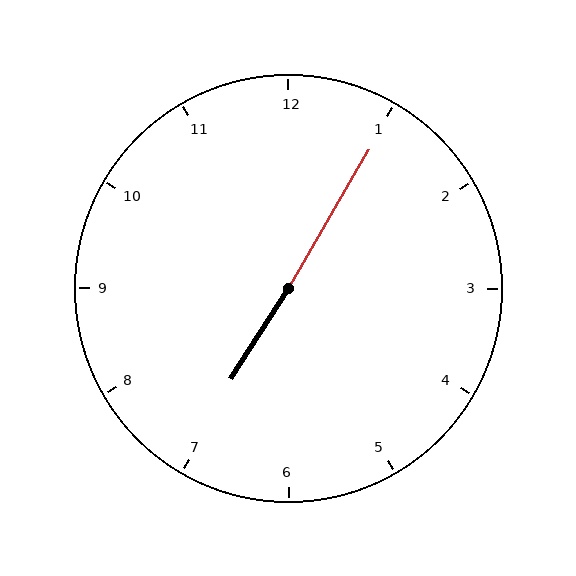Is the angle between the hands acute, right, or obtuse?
It is obtuse.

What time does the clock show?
7:05.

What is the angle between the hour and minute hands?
Approximately 178 degrees.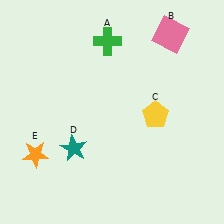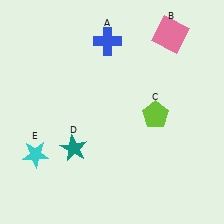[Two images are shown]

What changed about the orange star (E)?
In Image 1, E is orange. In Image 2, it changed to cyan.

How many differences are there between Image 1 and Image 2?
There are 3 differences between the two images.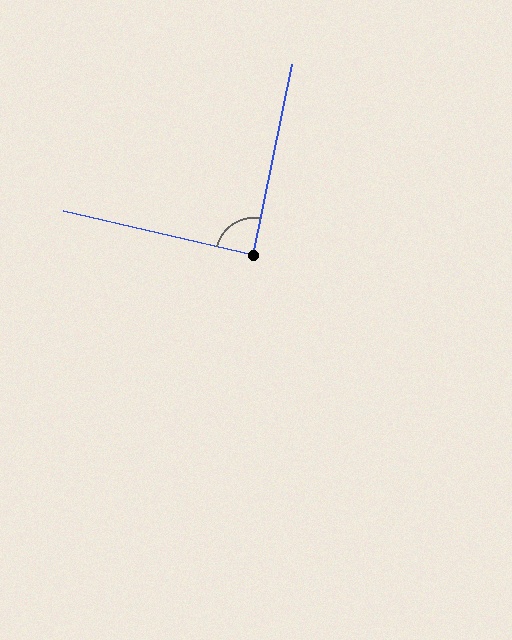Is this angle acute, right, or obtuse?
It is approximately a right angle.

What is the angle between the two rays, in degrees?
Approximately 88 degrees.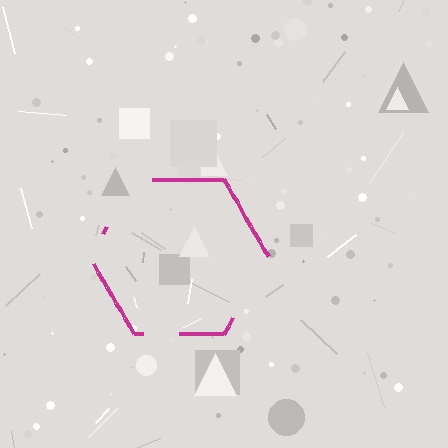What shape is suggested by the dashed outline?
The dashed outline suggests a hexagon.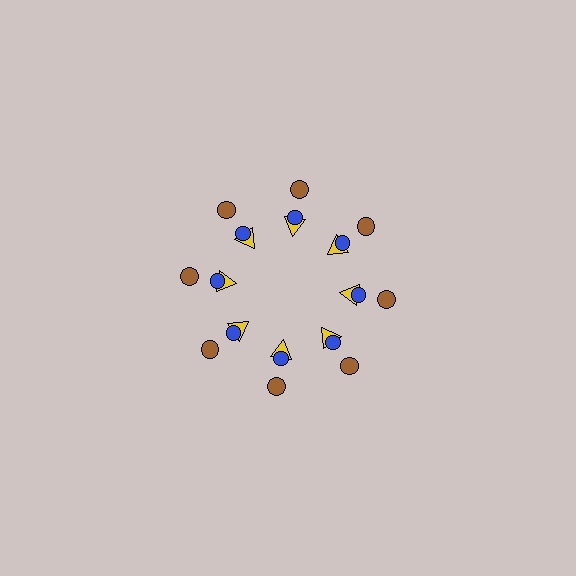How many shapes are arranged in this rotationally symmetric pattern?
There are 24 shapes, arranged in 8 groups of 3.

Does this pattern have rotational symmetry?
Yes, this pattern has 8-fold rotational symmetry. It looks the same after rotating 45 degrees around the center.